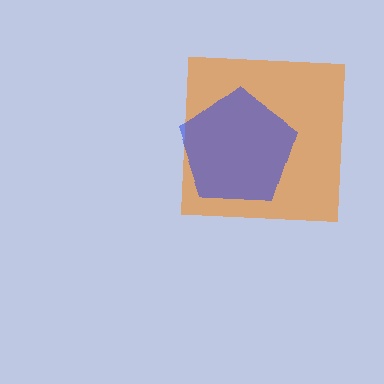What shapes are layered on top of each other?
The layered shapes are: an orange square, a blue pentagon.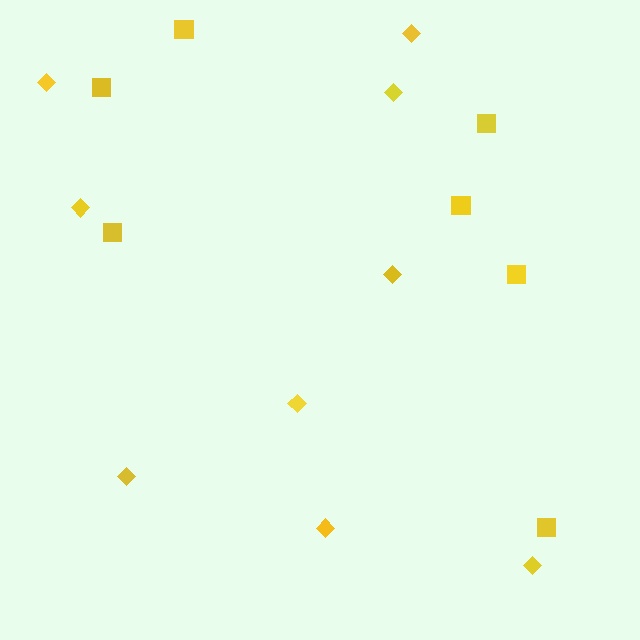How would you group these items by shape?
There are 2 groups: one group of squares (7) and one group of diamonds (9).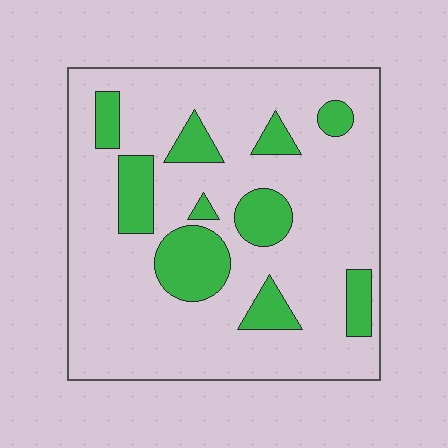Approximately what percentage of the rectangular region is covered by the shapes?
Approximately 20%.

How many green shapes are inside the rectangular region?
10.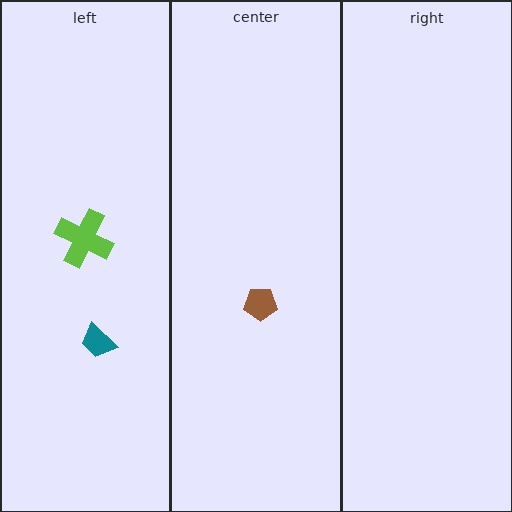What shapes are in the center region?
The brown pentagon.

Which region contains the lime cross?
The left region.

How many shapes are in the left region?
2.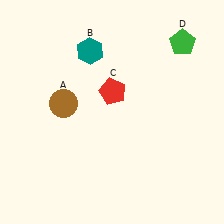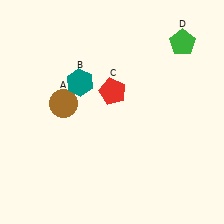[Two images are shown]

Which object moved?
The teal hexagon (B) moved down.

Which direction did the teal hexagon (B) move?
The teal hexagon (B) moved down.